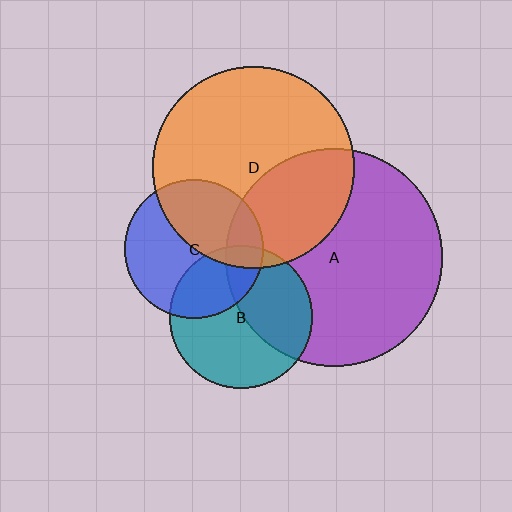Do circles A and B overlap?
Yes.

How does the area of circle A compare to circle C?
Approximately 2.4 times.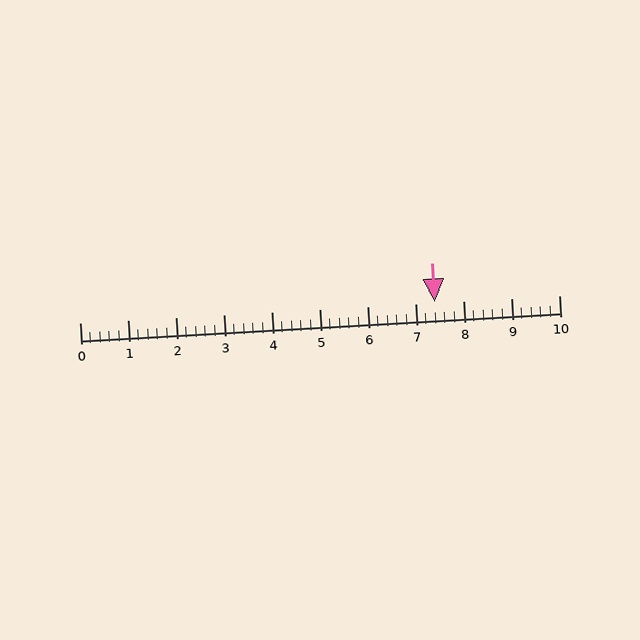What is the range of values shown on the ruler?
The ruler shows values from 0 to 10.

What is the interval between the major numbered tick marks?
The major tick marks are spaced 1 units apart.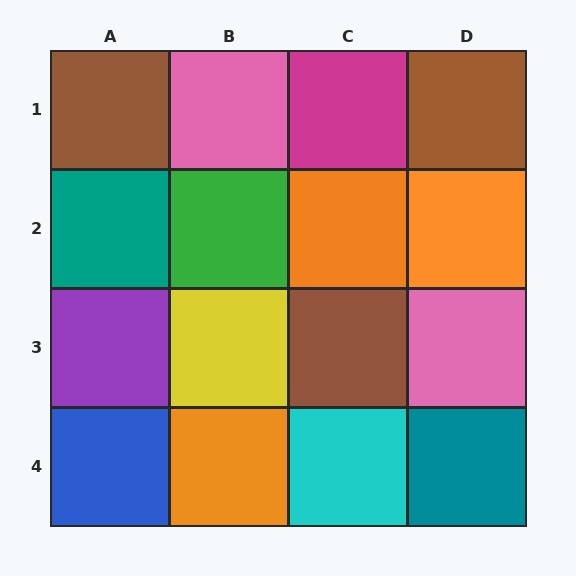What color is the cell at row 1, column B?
Pink.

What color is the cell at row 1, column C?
Magenta.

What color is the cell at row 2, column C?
Orange.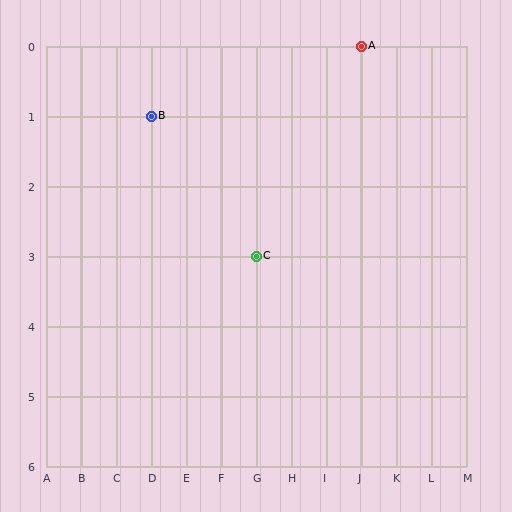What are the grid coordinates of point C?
Point C is at grid coordinates (G, 3).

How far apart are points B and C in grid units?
Points B and C are 3 columns and 2 rows apart (about 3.6 grid units diagonally).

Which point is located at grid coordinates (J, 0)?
Point A is at (J, 0).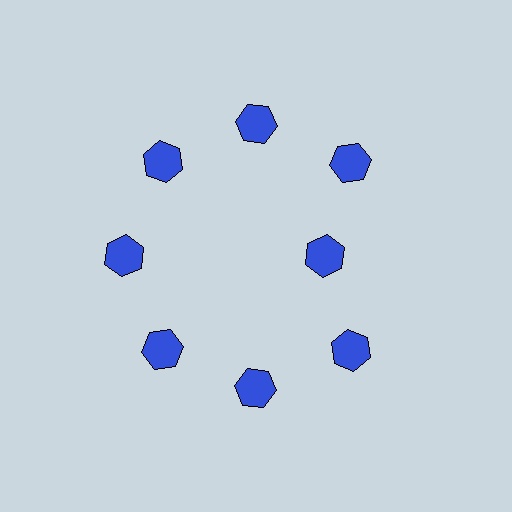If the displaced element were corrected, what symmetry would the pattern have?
It would have 8-fold rotational symmetry — the pattern would map onto itself every 45 degrees.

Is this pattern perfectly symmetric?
No. The 8 blue hexagons are arranged in a ring, but one element near the 3 o'clock position is pulled inward toward the center, breaking the 8-fold rotational symmetry.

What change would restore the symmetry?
The symmetry would be restored by moving it outward, back onto the ring so that all 8 hexagons sit at equal angles and equal distance from the center.